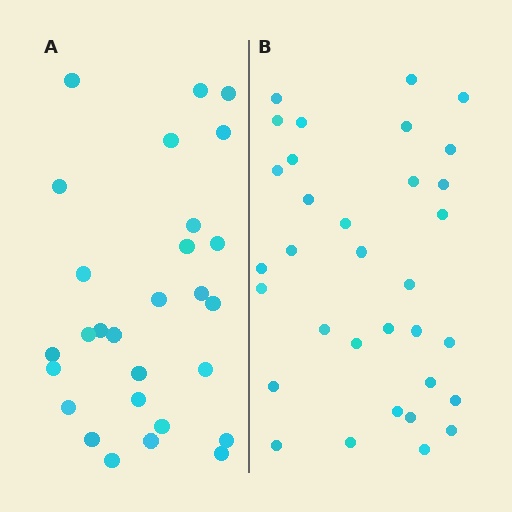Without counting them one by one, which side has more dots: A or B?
Region B (the right region) has more dots.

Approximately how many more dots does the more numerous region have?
Region B has about 5 more dots than region A.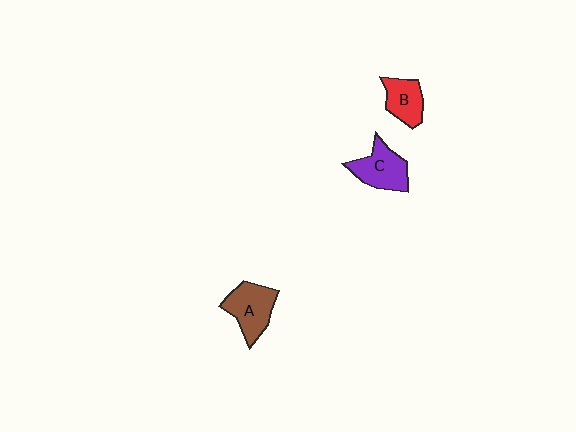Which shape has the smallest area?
Shape B (red).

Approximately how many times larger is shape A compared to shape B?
Approximately 1.4 times.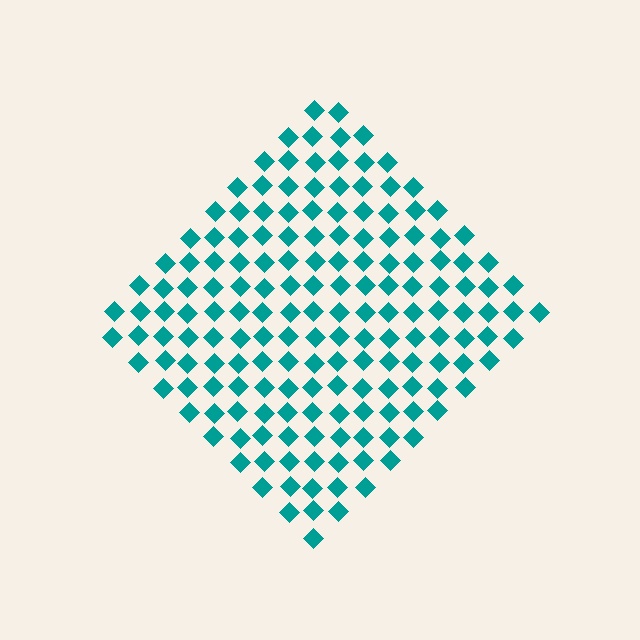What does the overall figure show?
The overall figure shows a diamond.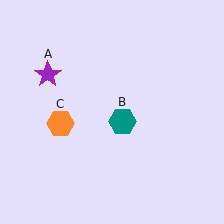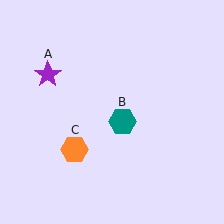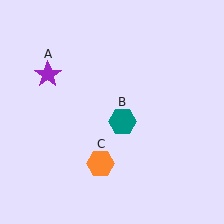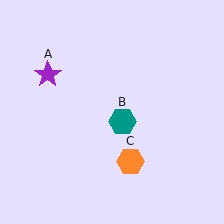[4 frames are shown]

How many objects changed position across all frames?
1 object changed position: orange hexagon (object C).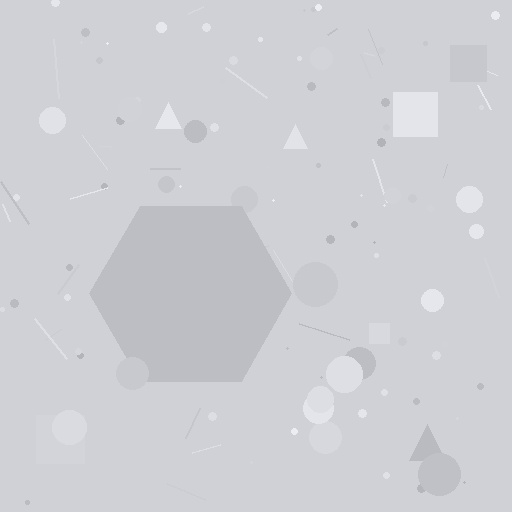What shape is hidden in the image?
A hexagon is hidden in the image.